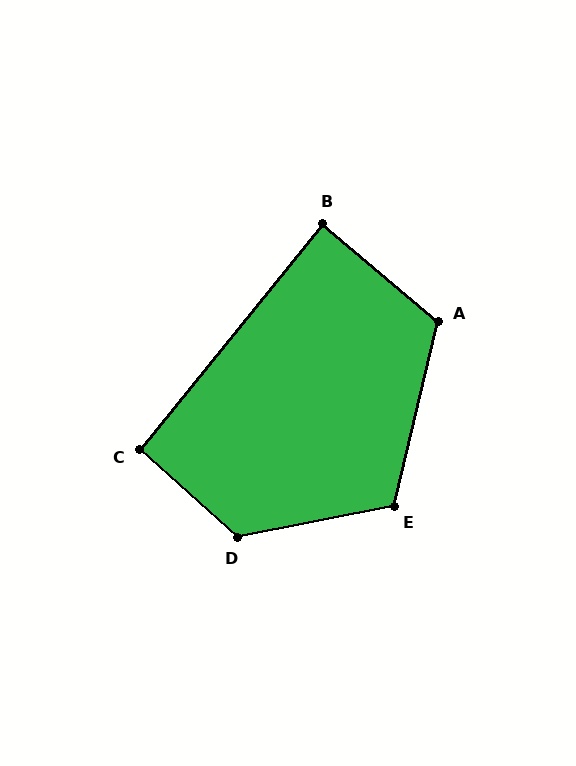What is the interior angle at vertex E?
Approximately 115 degrees (obtuse).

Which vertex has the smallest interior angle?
B, at approximately 89 degrees.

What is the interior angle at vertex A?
Approximately 117 degrees (obtuse).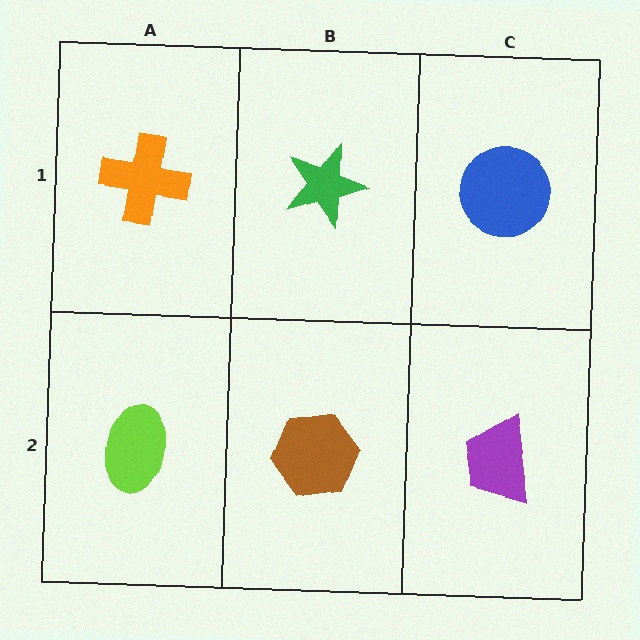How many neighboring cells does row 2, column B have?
3.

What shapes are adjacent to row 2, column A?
An orange cross (row 1, column A), a brown hexagon (row 2, column B).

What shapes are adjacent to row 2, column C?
A blue circle (row 1, column C), a brown hexagon (row 2, column B).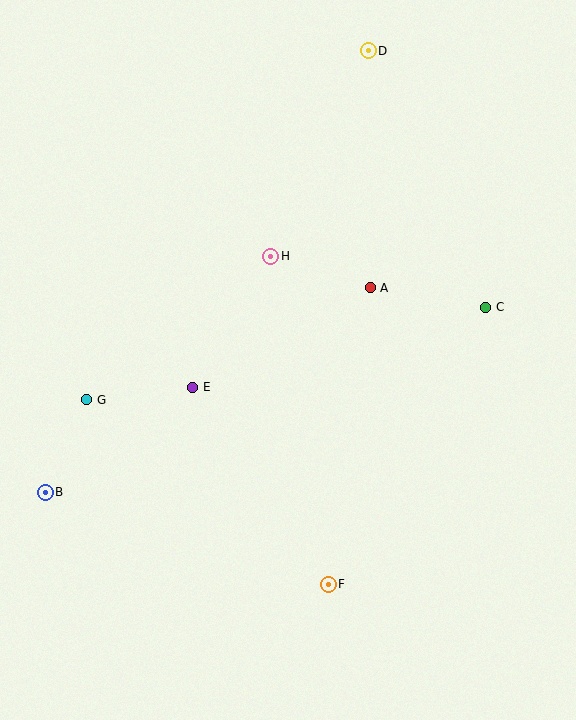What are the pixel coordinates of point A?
Point A is at (370, 288).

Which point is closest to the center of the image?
Point E at (193, 387) is closest to the center.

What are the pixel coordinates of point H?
Point H is at (271, 256).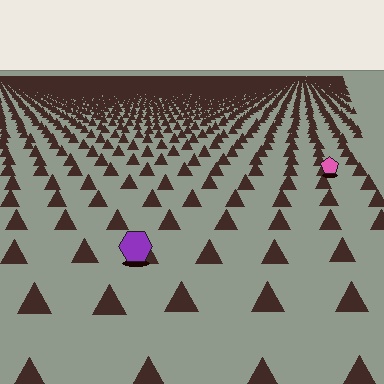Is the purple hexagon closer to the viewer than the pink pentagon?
Yes. The purple hexagon is closer — you can tell from the texture gradient: the ground texture is coarser near it.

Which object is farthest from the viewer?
The pink pentagon is farthest from the viewer. It appears smaller and the ground texture around it is denser.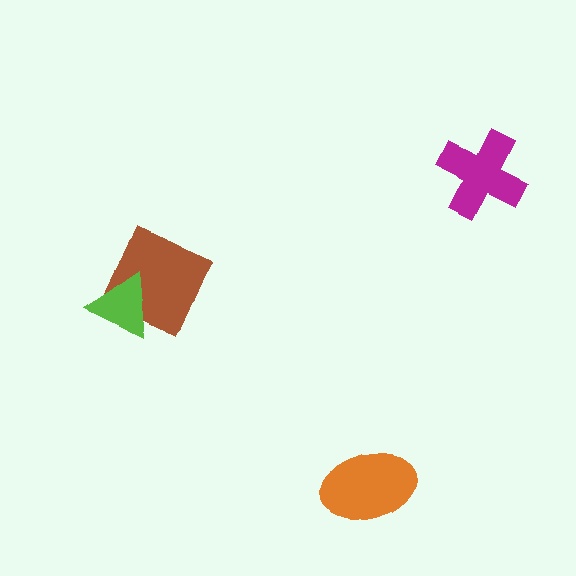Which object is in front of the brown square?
The lime triangle is in front of the brown square.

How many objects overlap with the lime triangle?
1 object overlaps with the lime triangle.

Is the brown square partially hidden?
Yes, it is partially covered by another shape.